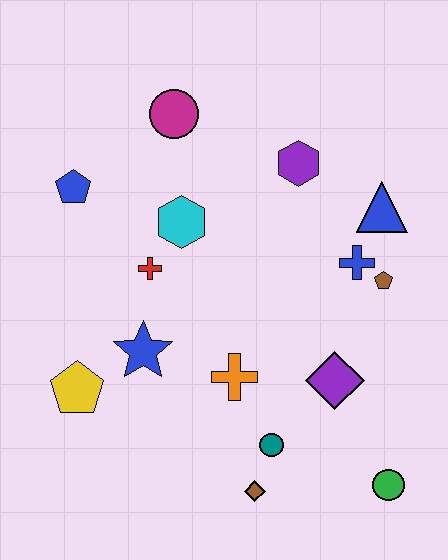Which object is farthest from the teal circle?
The magenta circle is farthest from the teal circle.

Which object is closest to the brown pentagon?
The blue cross is closest to the brown pentagon.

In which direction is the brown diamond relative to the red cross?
The brown diamond is below the red cross.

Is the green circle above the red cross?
No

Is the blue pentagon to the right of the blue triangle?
No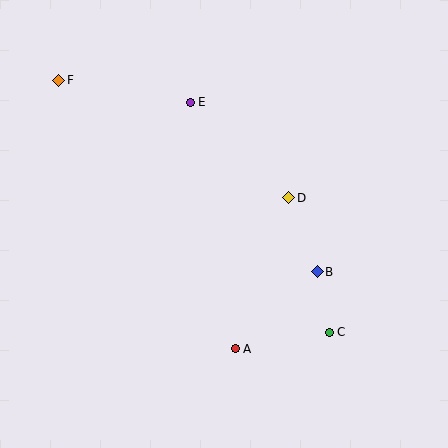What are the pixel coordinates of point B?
Point B is at (317, 272).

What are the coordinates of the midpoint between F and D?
The midpoint between F and D is at (174, 139).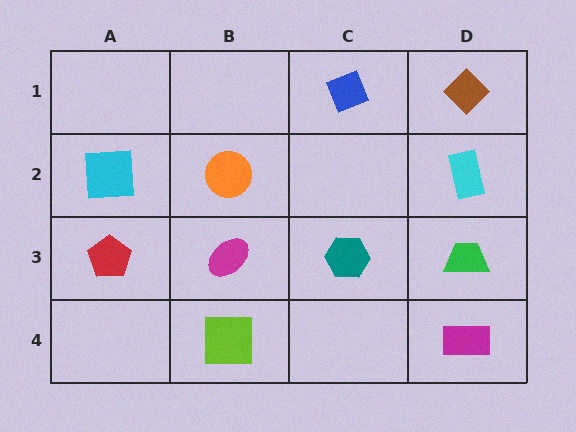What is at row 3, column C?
A teal hexagon.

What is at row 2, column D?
A cyan rectangle.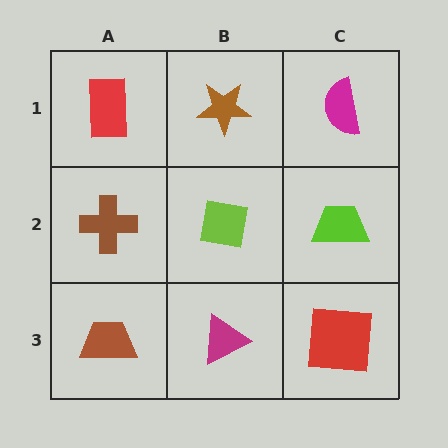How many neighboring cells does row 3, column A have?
2.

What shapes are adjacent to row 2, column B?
A brown star (row 1, column B), a magenta triangle (row 3, column B), a brown cross (row 2, column A), a lime trapezoid (row 2, column C).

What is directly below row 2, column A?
A brown trapezoid.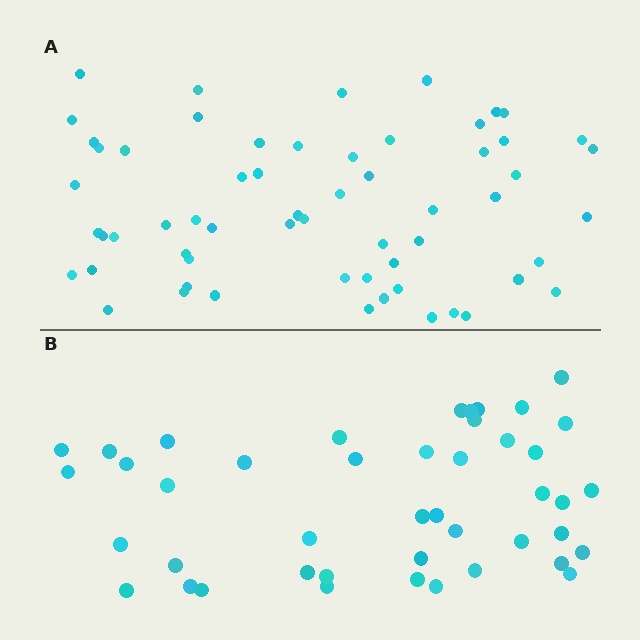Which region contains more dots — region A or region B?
Region A (the top region) has more dots.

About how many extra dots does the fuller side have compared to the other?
Region A has approximately 15 more dots than region B.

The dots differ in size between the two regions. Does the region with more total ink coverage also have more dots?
No. Region B has more total ink coverage because its dots are larger, but region A actually contains more individual dots. Total area can be misleading — the number of items is what matters here.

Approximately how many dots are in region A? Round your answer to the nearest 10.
About 60 dots.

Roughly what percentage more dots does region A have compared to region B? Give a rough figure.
About 35% more.